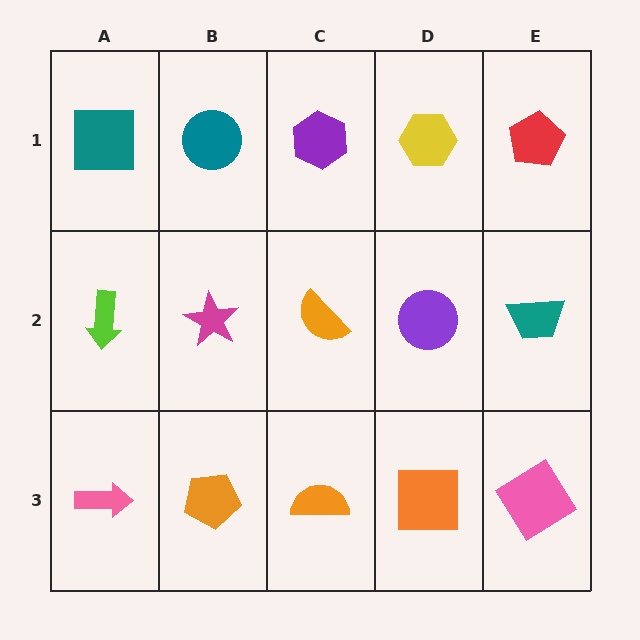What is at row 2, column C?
An orange semicircle.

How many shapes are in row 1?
5 shapes.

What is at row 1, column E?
A red pentagon.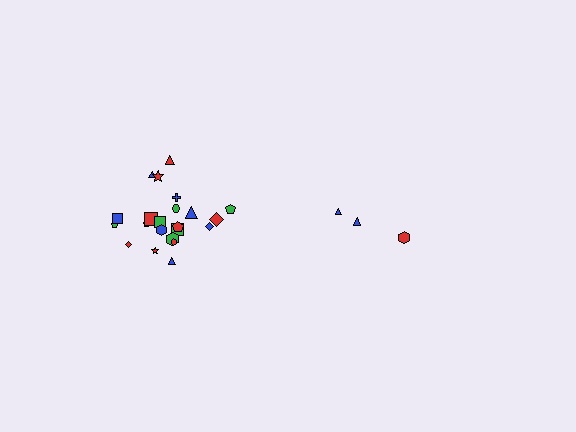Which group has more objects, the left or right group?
The left group.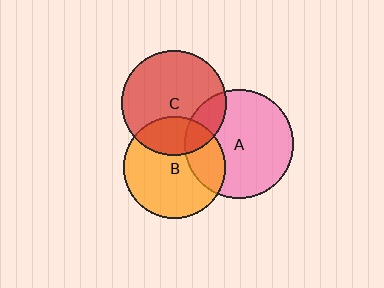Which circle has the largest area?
Circle A (pink).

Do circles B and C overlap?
Yes.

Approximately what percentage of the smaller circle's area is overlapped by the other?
Approximately 25%.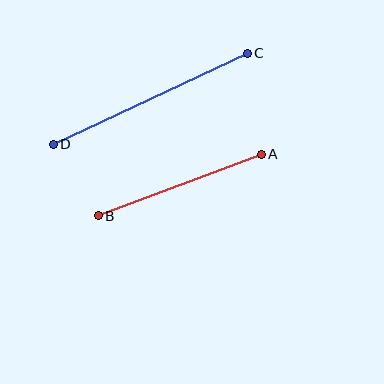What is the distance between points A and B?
The distance is approximately 174 pixels.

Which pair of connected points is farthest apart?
Points C and D are farthest apart.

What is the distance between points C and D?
The distance is approximately 214 pixels.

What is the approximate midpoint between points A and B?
The midpoint is at approximately (180, 185) pixels.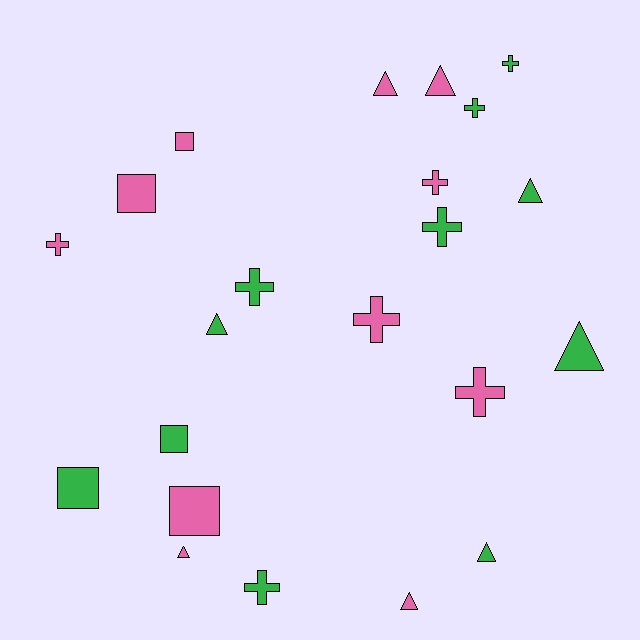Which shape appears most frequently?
Cross, with 9 objects.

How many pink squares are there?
There are 3 pink squares.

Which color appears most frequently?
Pink, with 11 objects.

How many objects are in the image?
There are 22 objects.